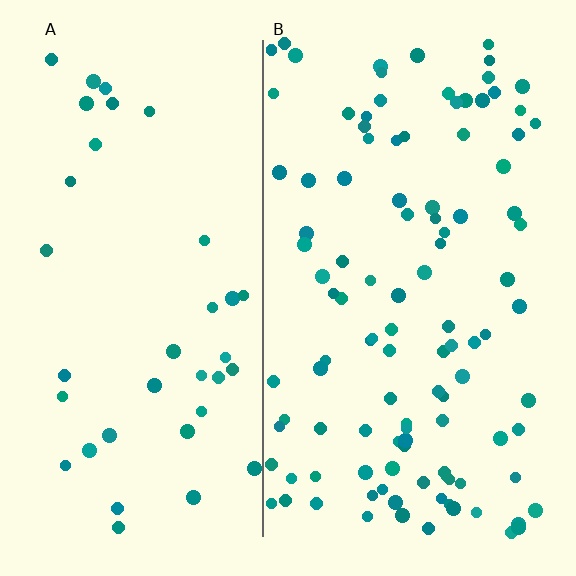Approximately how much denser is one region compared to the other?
Approximately 3.0× — region B over region A.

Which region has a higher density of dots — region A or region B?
B (the right).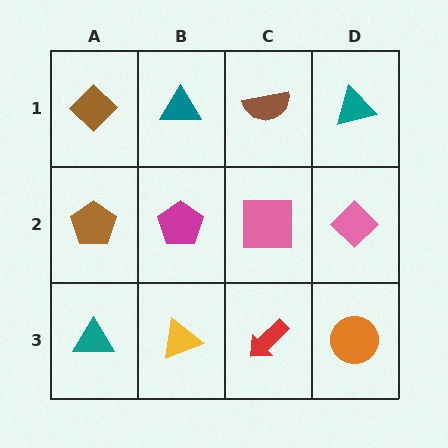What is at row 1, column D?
A teal triangle.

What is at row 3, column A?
A teal triangle.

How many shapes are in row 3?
4 shapes.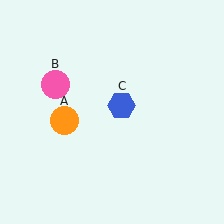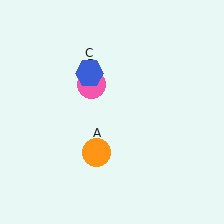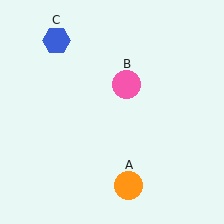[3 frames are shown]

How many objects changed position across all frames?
3 objects changed position: orange circle (object A), pink circle (object B), blue hexagon (object C).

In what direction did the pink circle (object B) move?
The pink circle (object B) moved right.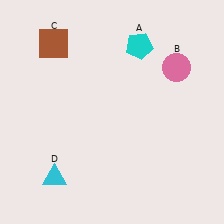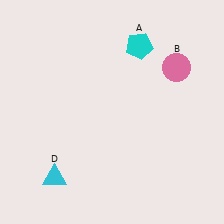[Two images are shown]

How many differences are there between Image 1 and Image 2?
There is 1 difference between the two images.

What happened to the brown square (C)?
The brown square (C) was removed in Image 2. It was in the top-left area of Image 1.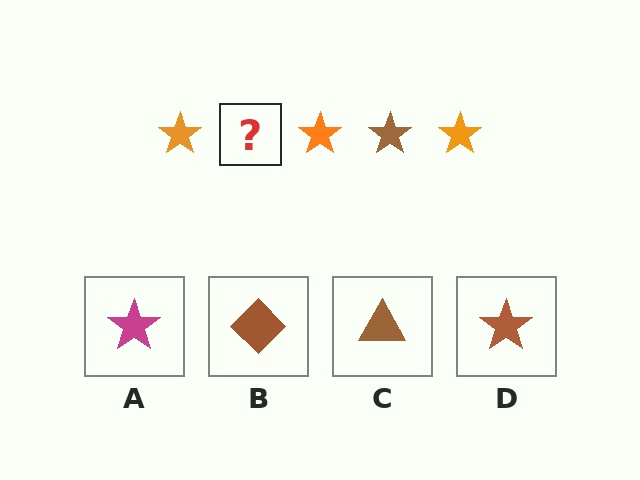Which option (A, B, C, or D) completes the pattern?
D.